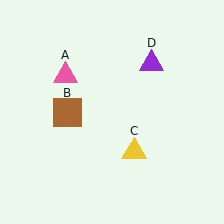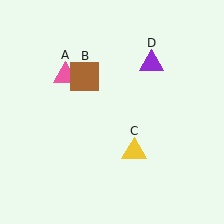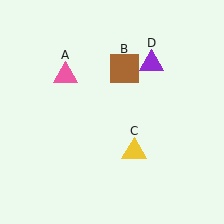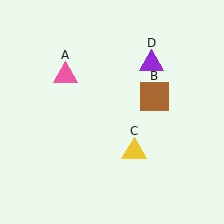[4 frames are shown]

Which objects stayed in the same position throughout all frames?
Pink triangle (object A) and yellow triangle (object C) and purple triangle (object D) remained stationary.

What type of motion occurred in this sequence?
The brown square (object B) rotated clockwise around the center of the scene.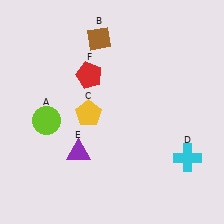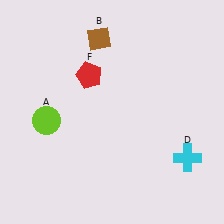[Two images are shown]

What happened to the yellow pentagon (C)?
The yellow pentagon (C) was removed in Image 2. It was in the bottom-left area of Image 1.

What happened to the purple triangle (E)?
The purple triangle (E) was removed in Image 2. It was in the bottom-left area of Image 1.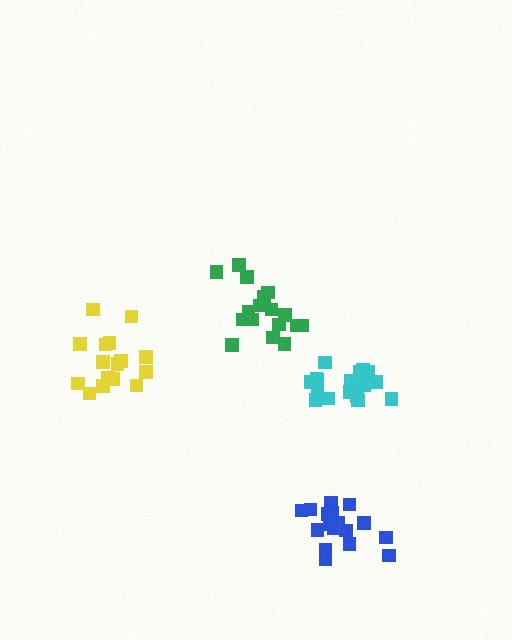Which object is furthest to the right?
The cyan cluster is rightmost.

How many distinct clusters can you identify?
There are 4 distinct clusters.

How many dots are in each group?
Group 1: 19 dots, Group 2: 17 dots, Group 3: 16 dots, Group 4: 17 dots (69 total).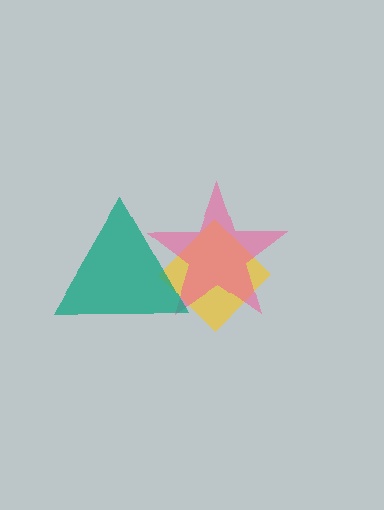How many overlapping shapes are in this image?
There are 3 overlapping shapes in the image.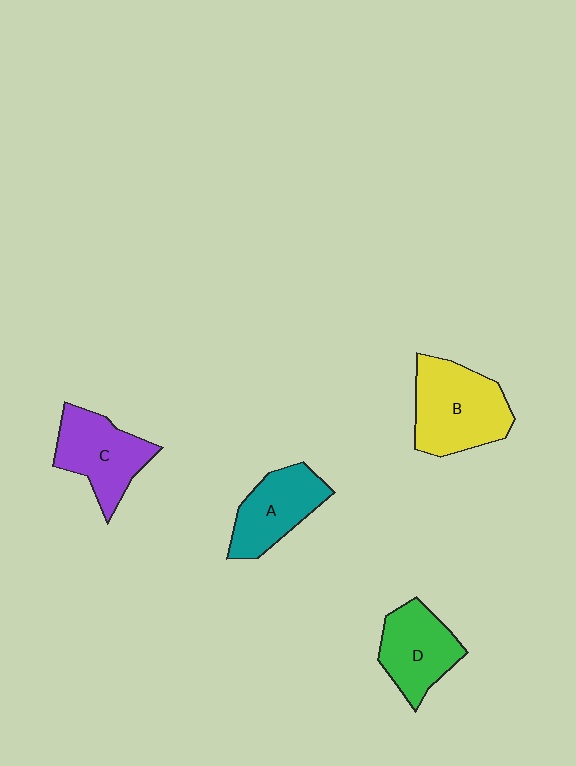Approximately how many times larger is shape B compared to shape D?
Approximately 1.3 times.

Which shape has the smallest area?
Shape A (teal).